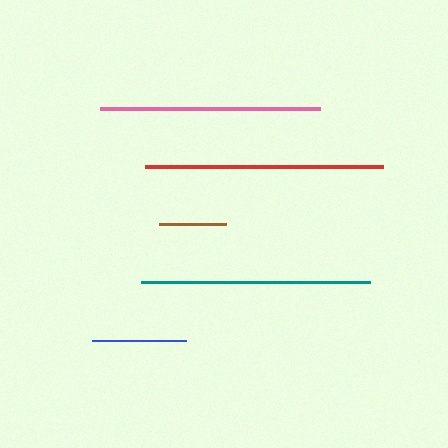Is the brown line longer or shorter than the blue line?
The blue line is longer than the brown line.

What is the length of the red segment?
The red segment is approximately 238 pixels long.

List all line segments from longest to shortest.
From longest to shortest: red, teal, pink, blue, brown.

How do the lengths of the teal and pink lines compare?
The teal and pink lines are approximately the same length.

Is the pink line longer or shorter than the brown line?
The pink line is longer than the brown line.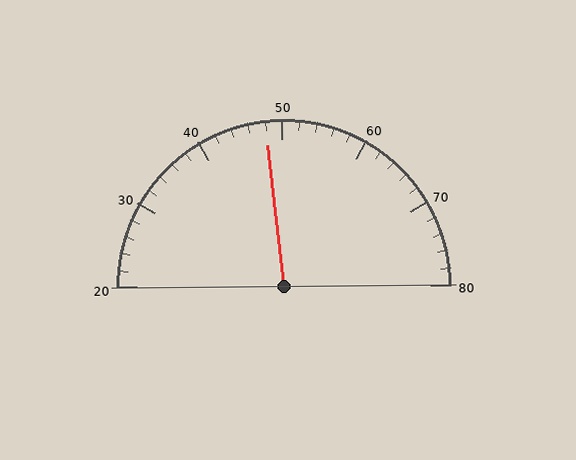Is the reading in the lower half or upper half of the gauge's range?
The reading is in the lower half of the range (20 to 80).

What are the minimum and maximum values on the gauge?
The gauge ranges from 20 to 80.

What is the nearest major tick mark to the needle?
The nearest major tick mark is 50.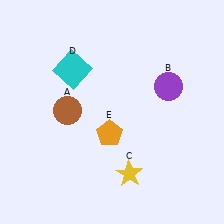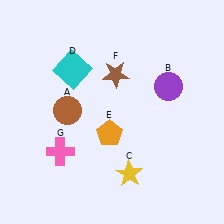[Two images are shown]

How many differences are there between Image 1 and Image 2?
There are 2 differences between the two images.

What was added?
A brown star (F), a pink cross (G) were added in Image 2.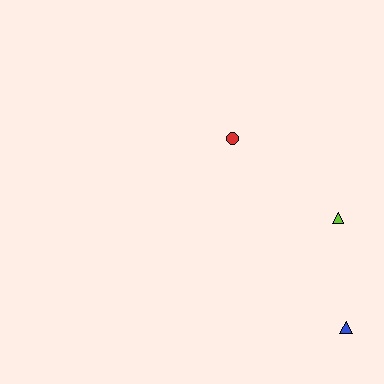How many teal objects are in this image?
There are no teal objects.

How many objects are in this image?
There are 3 objects.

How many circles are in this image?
There is 1 circle.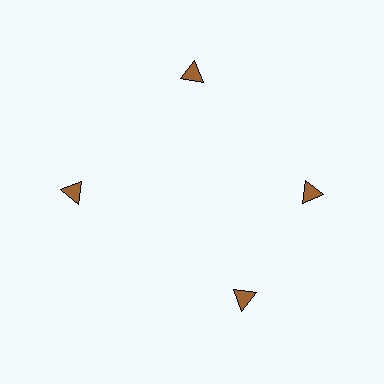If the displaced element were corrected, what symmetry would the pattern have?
It would have 4-fold rotational symmetry — the pattern would map onto itself every 90 degrees.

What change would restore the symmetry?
The symmetry would be restored by rotating it back into even spacing with its neighbors so that all 4 triangles sit at equal angles and equal distance from the center.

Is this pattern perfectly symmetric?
No. The 4 brown triangles are arranged in a ring, but one element near the 6 o'clock position is rotated out of alignment along the ring, breaking the 4-fold rotational symmetry.